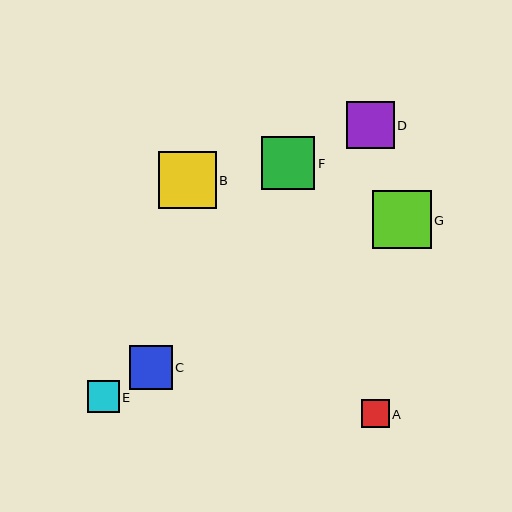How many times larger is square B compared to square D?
Square B is approximately 1.2 times the size of square D.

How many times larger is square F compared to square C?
Square F is approximately 1.2 times the size of square C.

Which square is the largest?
Square G is the largest with a size of approximately 58 pixels.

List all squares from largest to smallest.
From largest to smallest: G, B, F, D, C, E, A.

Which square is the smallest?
Square A is the smallest with a size of approximately 27 pixels.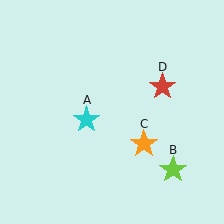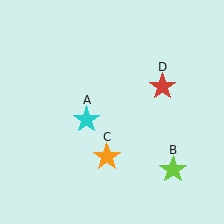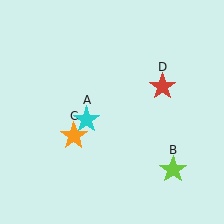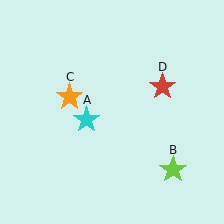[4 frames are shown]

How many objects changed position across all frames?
1 object changed position: orange star (object C).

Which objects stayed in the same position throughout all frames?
Cyan star (object A) and lime star (object B) and red star (object D) remained stationary.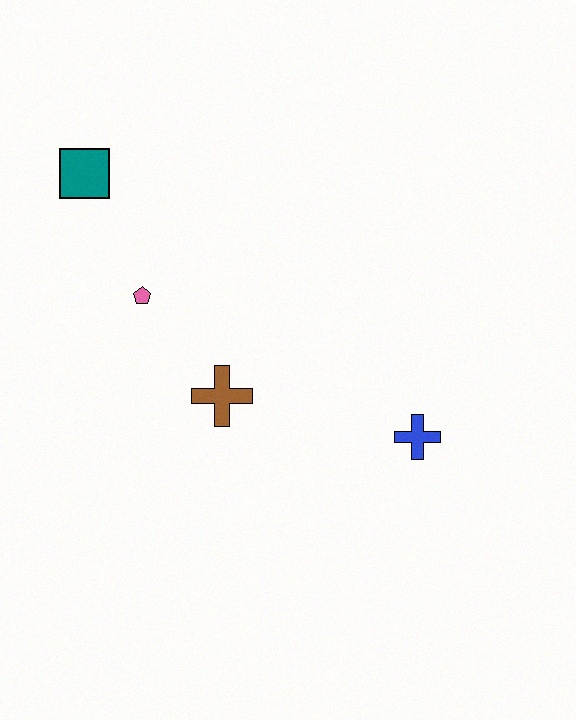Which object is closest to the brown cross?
The pink pentagon is closest to the brown cross.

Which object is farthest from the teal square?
The blue cross is farthest from the teal square.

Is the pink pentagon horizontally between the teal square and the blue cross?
Yes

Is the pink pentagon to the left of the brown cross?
Yes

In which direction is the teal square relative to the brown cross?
The teal square is above the brown cross.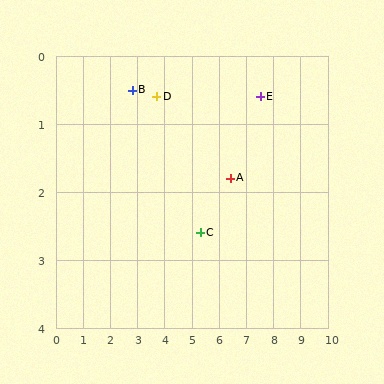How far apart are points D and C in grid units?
Points D and C are about 2.6 grid units apart.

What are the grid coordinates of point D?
Point D is at approximately (3.7, 0.6).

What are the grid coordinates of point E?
Point E is at approximately (7.5, 0.6).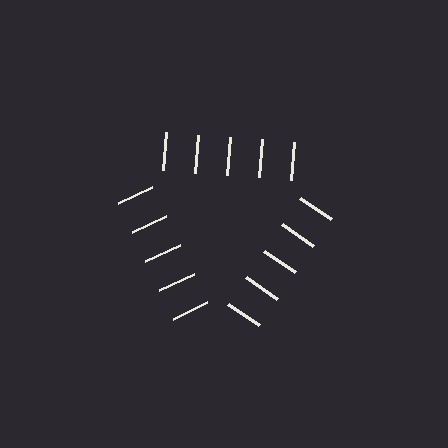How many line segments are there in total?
15 — 5 along each of the 3 edges.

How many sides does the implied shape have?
3 sides — the line-ends trace a triangle.